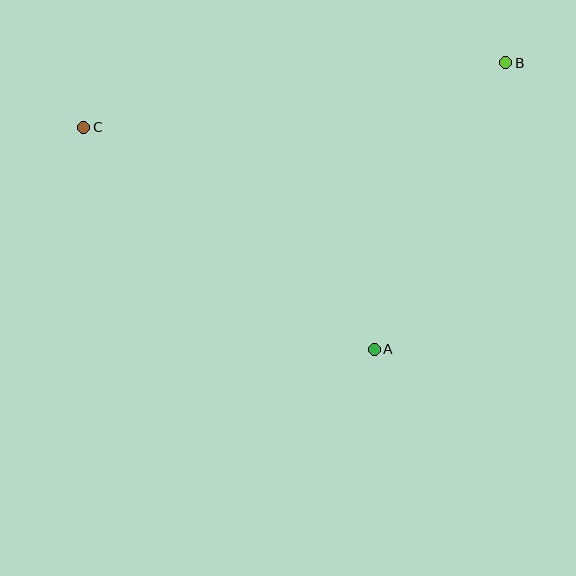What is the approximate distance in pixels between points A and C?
The distance between A and C is approximately 366 pixels.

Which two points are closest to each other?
Points A and B are closest to each other.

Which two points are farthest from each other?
Points B and C are farthest from each other.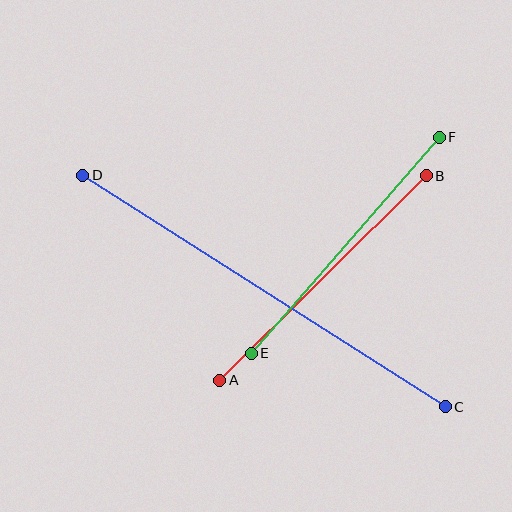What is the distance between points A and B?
The distance is approximately 291 pixels.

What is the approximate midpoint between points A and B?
The midpoint is at approximately (323, 278) pixels.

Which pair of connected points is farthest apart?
Points C and D are farthest apart.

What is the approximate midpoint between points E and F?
The midpoint is at approximately (345, 245) pixels.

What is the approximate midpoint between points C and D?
The midpoint is at approximately (264, 291) pixels.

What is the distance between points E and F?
The distance is approximately 286 pixels.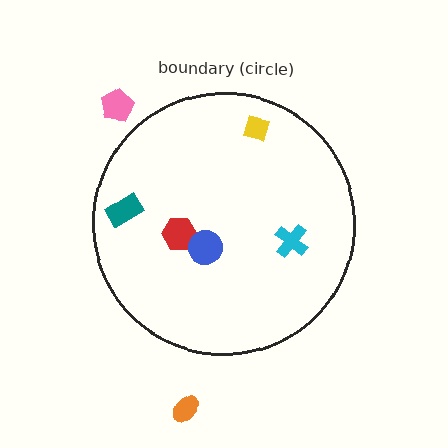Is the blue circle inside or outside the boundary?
Inside.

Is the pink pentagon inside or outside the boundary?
Outside.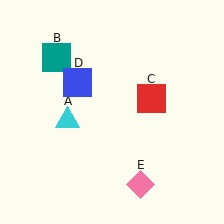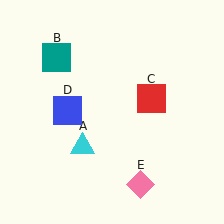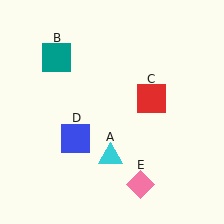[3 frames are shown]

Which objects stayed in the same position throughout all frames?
Teal square (object B) and red square (object C) and pink diamond (object E) remained stationary.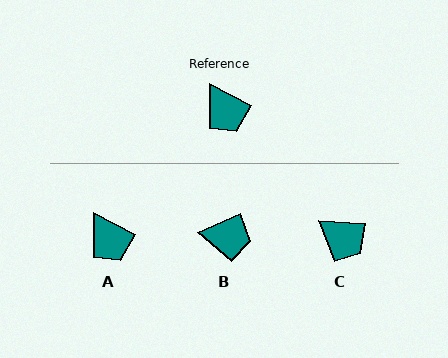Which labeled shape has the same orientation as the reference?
A.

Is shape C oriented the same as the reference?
No, it is off by about 22 degrees.